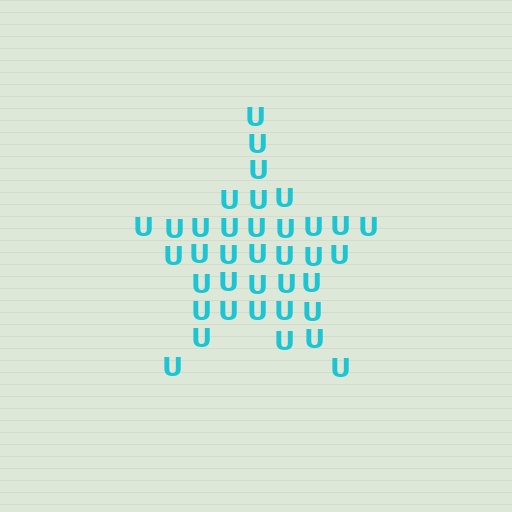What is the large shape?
The large shape is a star.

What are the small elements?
The small elements are letter U's.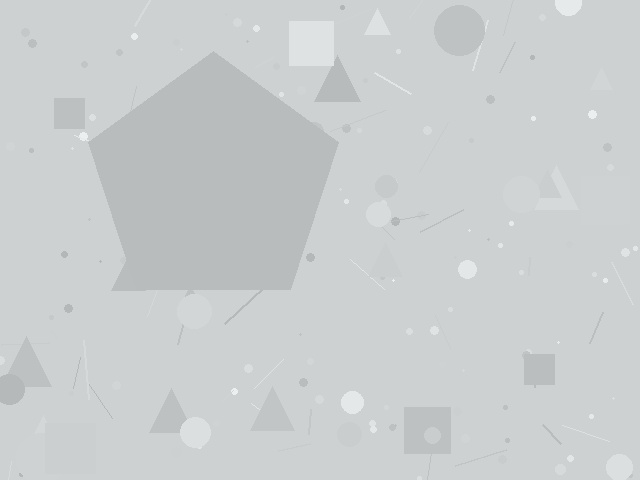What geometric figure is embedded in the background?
A pentagon is embedded in the background.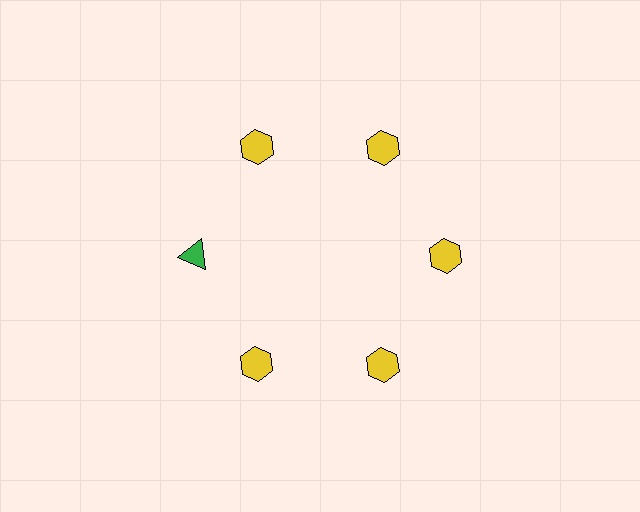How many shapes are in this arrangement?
There are 6 shapes arranged in a ring pattern.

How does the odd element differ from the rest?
It differs in both color (green instead of yellow) and shape (triangle instead of hexagon).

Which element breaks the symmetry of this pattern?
The green triangle at roughly the 9 o'clock position breaks the symmetry. All other shapes are yellow hexagons.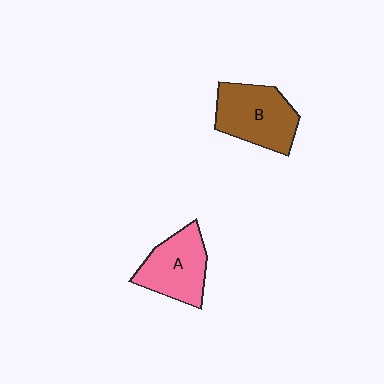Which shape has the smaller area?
Shape A (pink).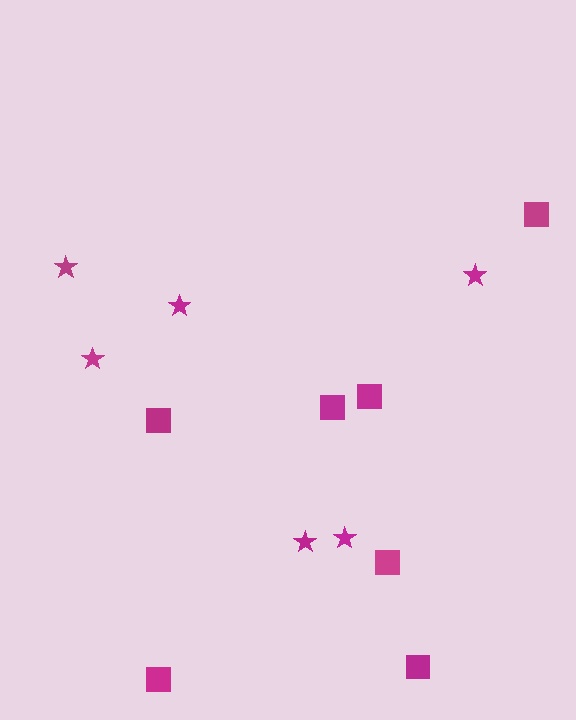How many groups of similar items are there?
There are 2 groups: one group of stars (6) and one group of squares (7).